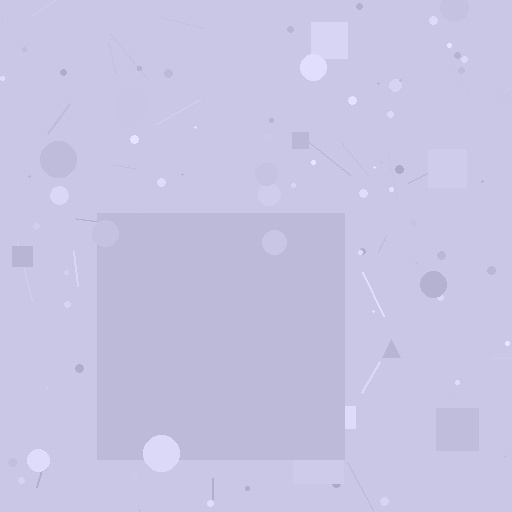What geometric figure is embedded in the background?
A square is embedded in the background.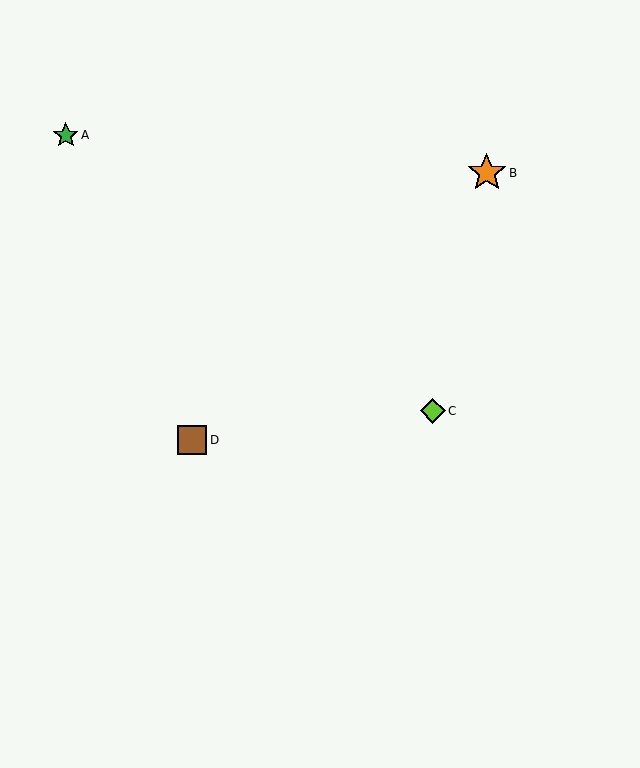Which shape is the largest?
The orange star (labeled B) is the largest.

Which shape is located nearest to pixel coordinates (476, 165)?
The orange star (labeled B) at (487, 173) is nearest to that location.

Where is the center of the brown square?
The center of the brown square is at (192, 440).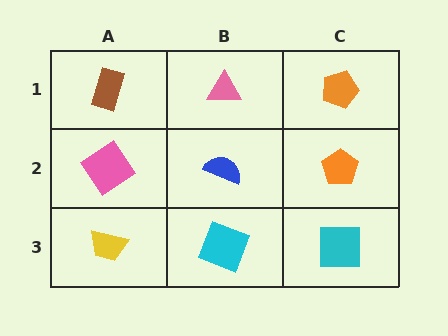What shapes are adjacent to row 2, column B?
A pink triangle (row 1, column B), a cyan square (row 3, column B), a pink diamond (row 2, column A), an orange pentagon (row 2, column C).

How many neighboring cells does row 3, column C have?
2.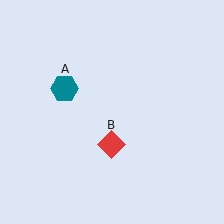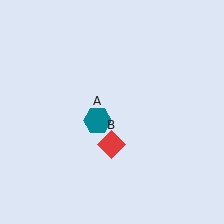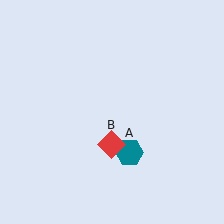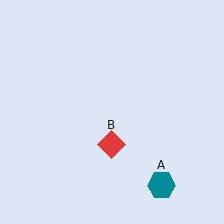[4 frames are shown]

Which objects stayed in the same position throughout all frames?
Red diamond (object B) remained stationary.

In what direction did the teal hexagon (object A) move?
The teal hexagon (object A) moved down and to the right.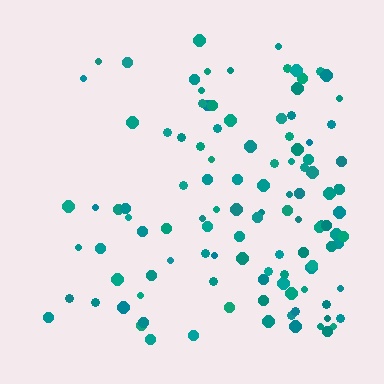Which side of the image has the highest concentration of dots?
The right.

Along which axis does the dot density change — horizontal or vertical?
Horizontal.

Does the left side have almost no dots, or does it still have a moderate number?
Still a moderate number, just noticeably fewer than the right.